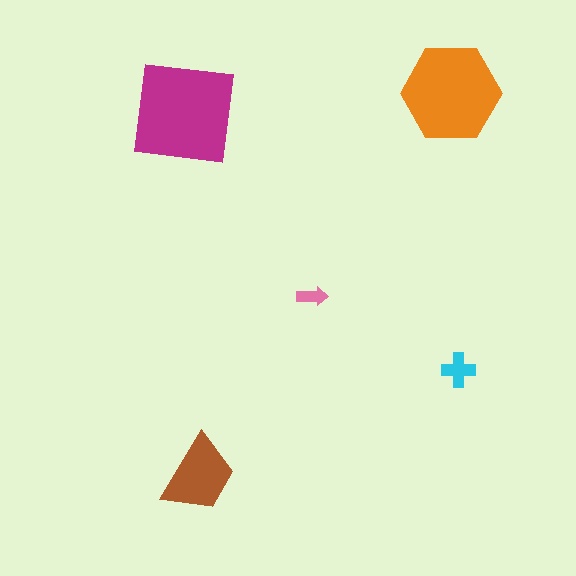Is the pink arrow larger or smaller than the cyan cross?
Smaller.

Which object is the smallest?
The pink arrow.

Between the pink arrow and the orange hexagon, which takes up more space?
The orange hexagon.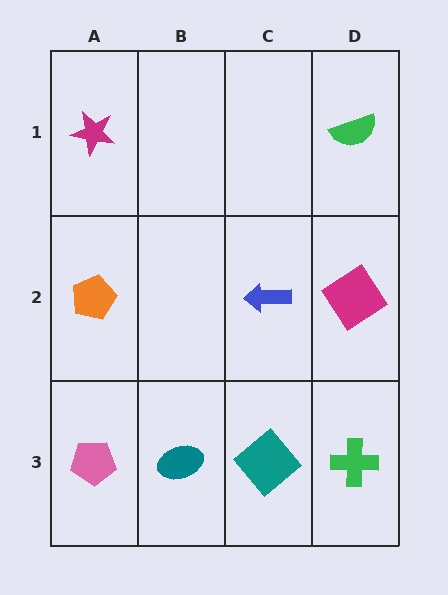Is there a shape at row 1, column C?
No, that cell is empty.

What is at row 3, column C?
A teal diamond.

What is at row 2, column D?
A magenta diamond.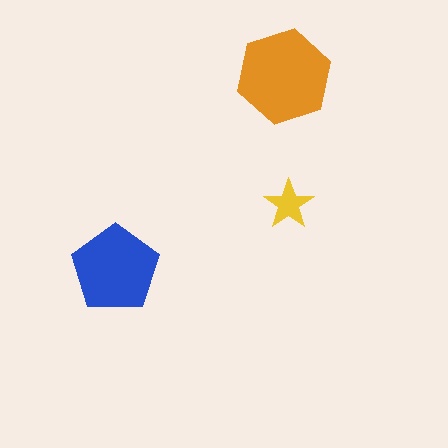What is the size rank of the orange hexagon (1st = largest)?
1st.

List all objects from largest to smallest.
The orange hexagon, the blue pentagon, the yellow star.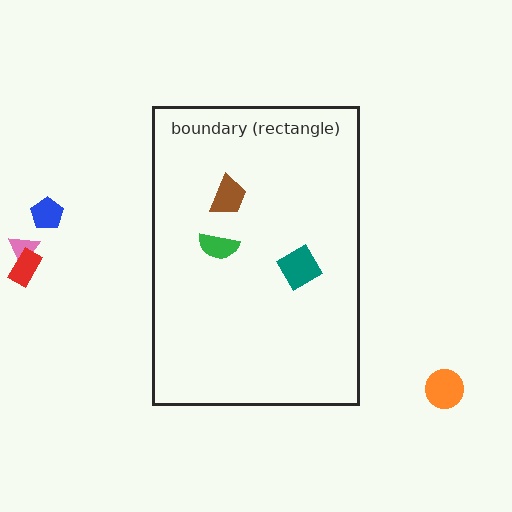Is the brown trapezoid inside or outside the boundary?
Inside.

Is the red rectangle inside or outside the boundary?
Outside.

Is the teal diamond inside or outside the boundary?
Inside.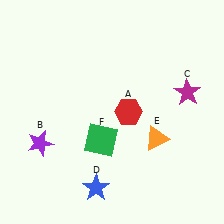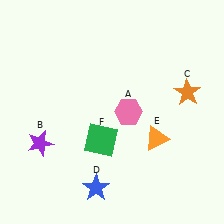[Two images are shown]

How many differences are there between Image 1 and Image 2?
There are 2 differences between the two images.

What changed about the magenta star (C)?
In Image 1, C is magenta. In Image 2, it changed to orange.